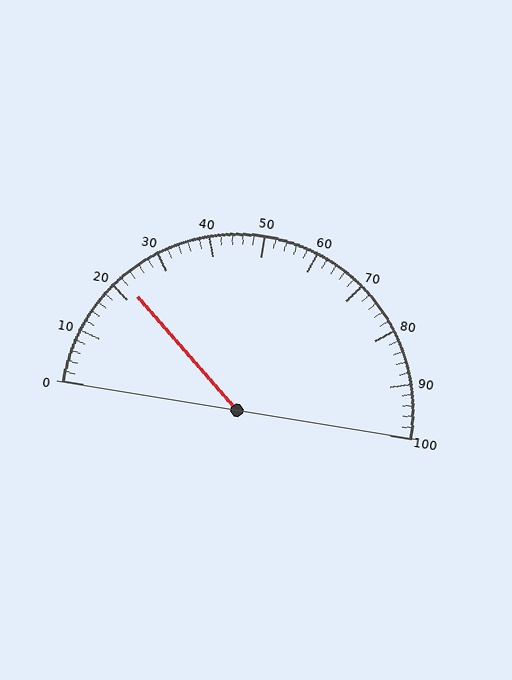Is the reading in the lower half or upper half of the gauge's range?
The reading is in the lower half of the range (0 to 100).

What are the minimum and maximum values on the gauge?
The gauge ranges from 0 to 100.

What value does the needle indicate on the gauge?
The needle indicates approximately 22.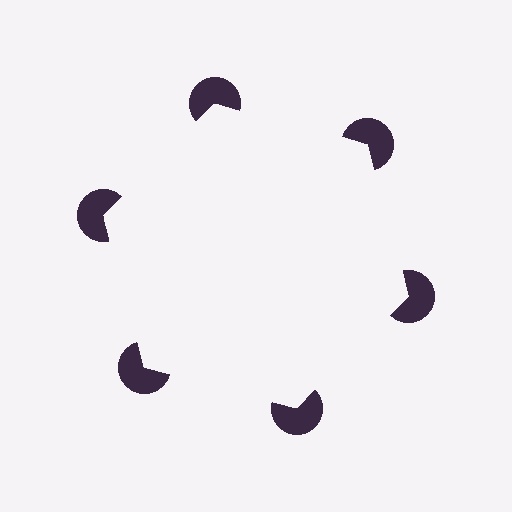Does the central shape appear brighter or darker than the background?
It typically appears slightly brighter than the background, even though no actual brightness change is drawn.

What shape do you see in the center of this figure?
An illusory hexagon — its edges are inferred from the aligned wedge cuts in the pac-man discs, not physically drawn.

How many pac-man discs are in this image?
There are 6 — one at each vertex of the illusory hexagon.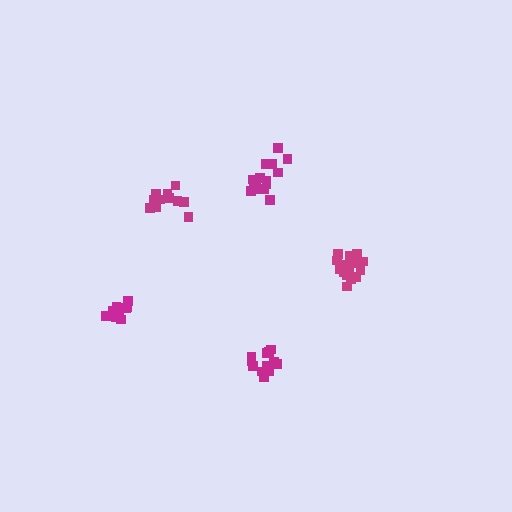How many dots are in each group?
Group 1: 15 dots, Group 2: 12 dots, Group 3: 17 dots, Group 4: 12 dots, Group 5: 11 dots (67 total).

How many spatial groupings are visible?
There are 5 spatial groupings.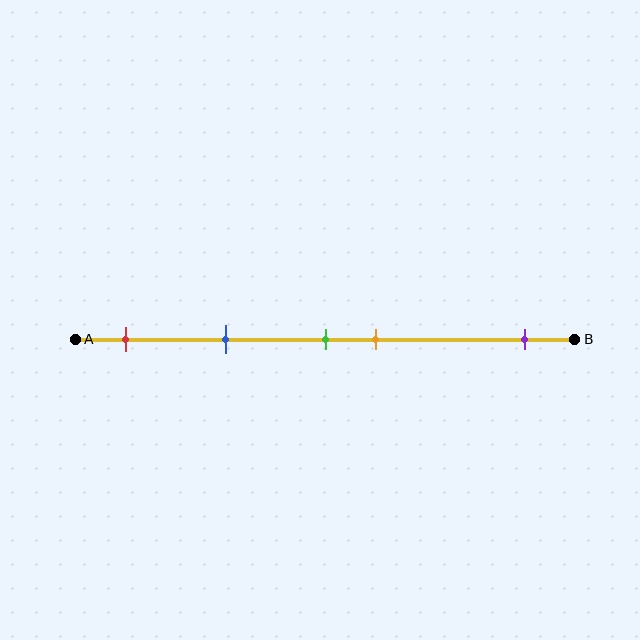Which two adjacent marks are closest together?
The green and orange marks are the closest adjacent pair.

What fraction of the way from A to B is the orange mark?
The orange mark is approximately 60% (0.6) of the way from A to B.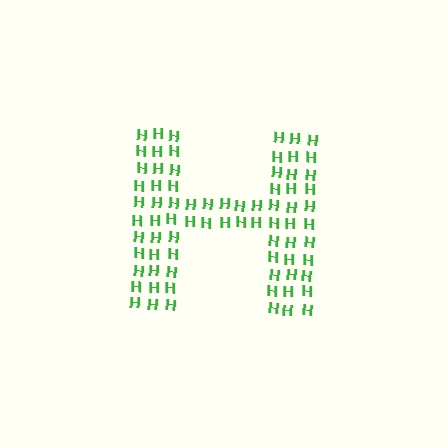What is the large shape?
The large shape is the letter H.